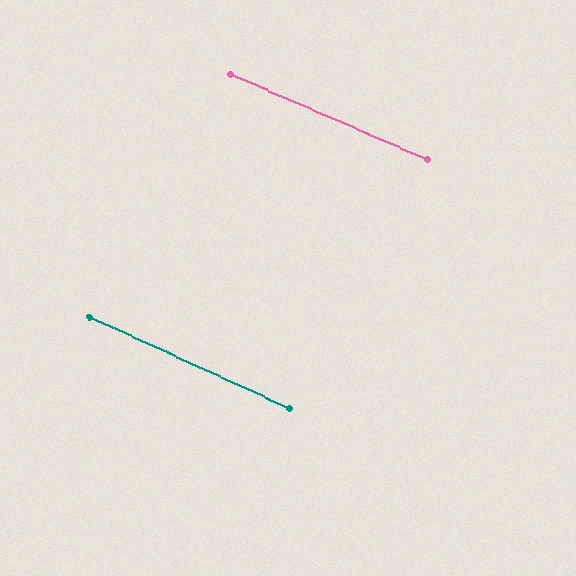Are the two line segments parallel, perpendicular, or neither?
Parallel — their directions differ by only 1.3°.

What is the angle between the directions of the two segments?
Approximately 1 degree.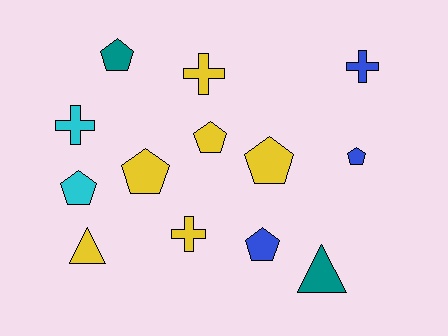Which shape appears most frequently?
Pentagon, with 7 objects.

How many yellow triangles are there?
There is 1 yellow triangle.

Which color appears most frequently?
Yellow, with 6 objects.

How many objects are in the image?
There are 13 objects.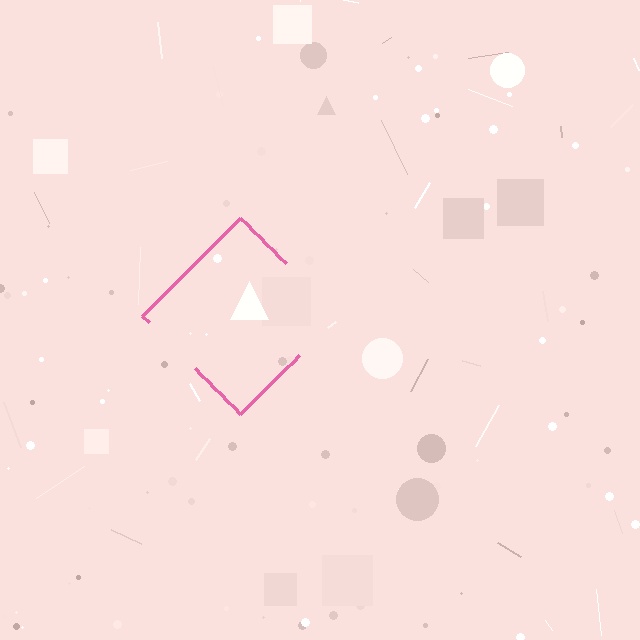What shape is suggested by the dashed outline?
The dashed outline suggests a diamond.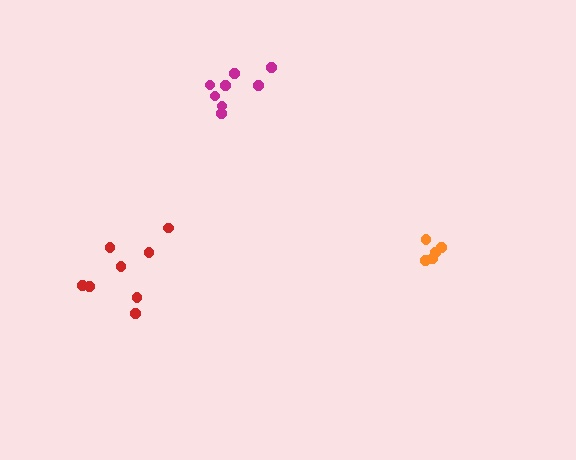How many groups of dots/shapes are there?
There are 3 groups.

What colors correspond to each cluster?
The clusters are colored: orange, red, magenta.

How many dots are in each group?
Group 1: 5 dots, Group 2: 8 dots, Group 3: 8 dots (21 total).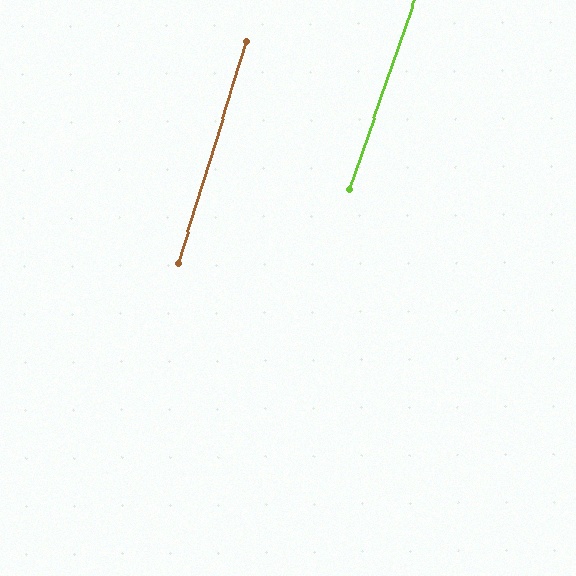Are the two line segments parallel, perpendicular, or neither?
Parallel — their directions differ by only 1.6°.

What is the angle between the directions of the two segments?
Approximately 2 degrees.